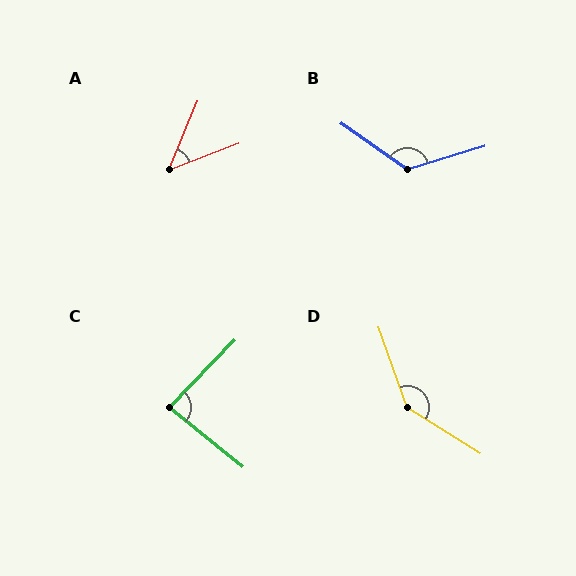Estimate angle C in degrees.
Approximately 85 degrees.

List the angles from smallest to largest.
A (46°), C (85°), B (128°), D (142°).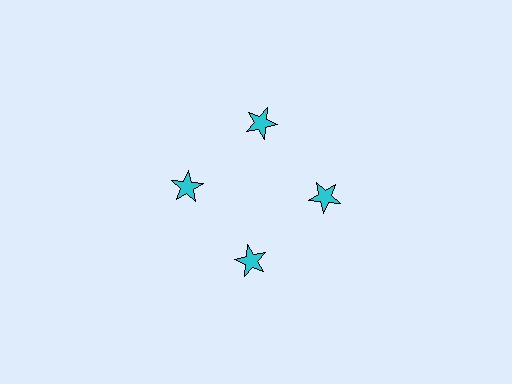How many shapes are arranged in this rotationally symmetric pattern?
There are 4 shapes, arranged in 4 groups of 1.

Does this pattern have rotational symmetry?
Yes, this pattern has 4-fold rotational symmetry. It looks the same after rotating 90 degrees around the center.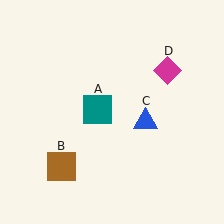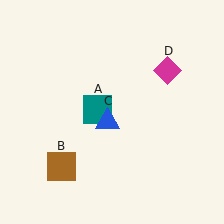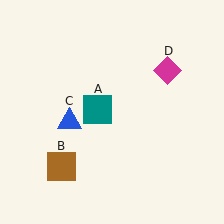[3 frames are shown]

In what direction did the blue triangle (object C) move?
The blue triangle (object C) moved left.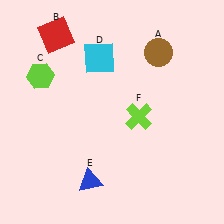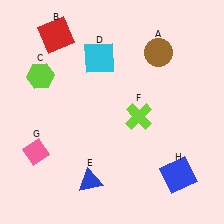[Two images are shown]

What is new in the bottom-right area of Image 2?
A blue square (H) was added in the bottom-right area of Image 2.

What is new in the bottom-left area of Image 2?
A pink diamond (G) was added in the bottom-left area of Image 2.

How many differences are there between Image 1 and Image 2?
There are 2 differences between the two images.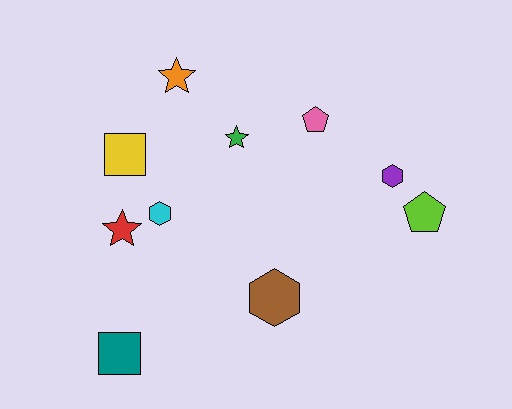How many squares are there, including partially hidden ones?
There are 2 squares.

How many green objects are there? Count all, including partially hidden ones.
There is 1 green object.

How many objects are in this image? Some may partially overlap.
There are 10 objects.